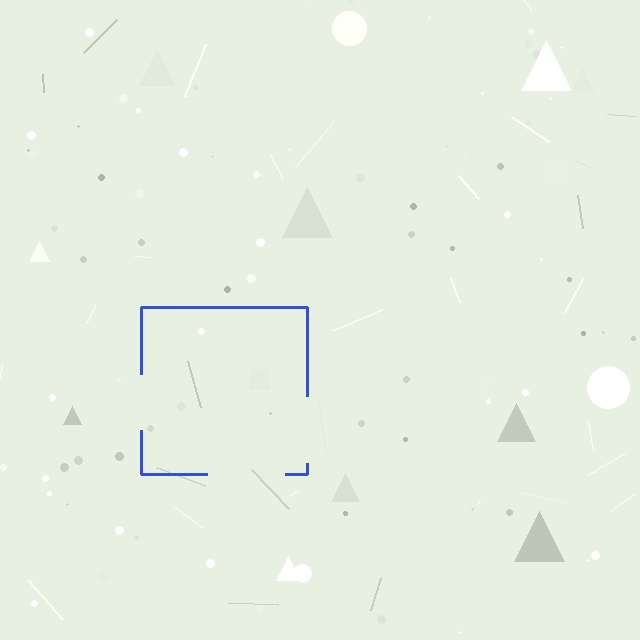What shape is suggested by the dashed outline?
The dashed outline suggests a square.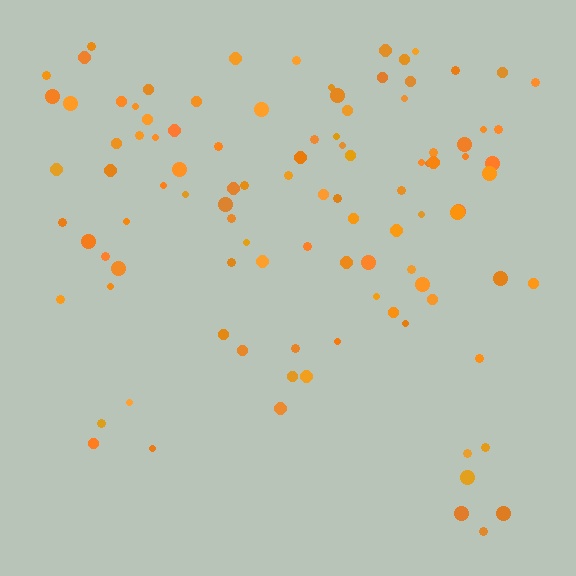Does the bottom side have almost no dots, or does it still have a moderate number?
Still a moderate number, just noticeably fewer than the top.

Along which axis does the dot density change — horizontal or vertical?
Vertical.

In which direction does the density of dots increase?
From bottom to top, with the top side densest.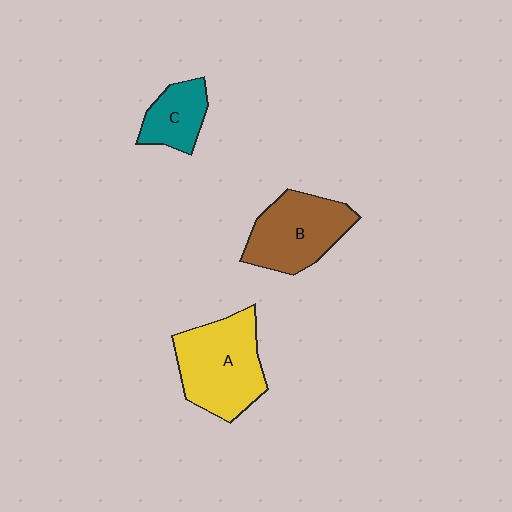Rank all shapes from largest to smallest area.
From largest to smallest: A (yellow), B (brown), C (teal).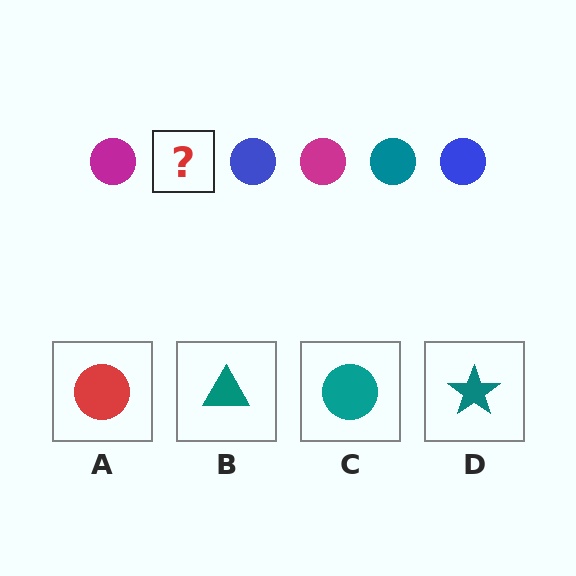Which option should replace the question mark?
Option C.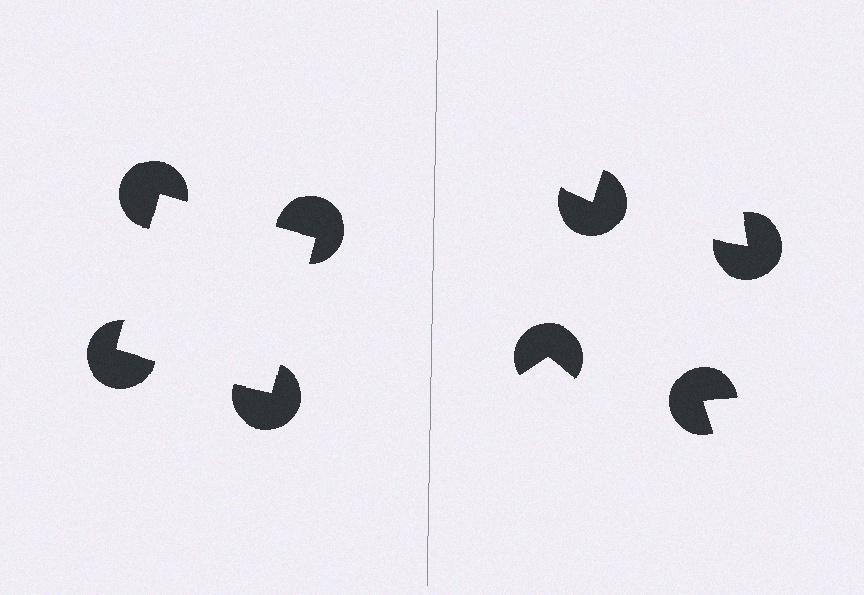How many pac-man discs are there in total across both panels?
8 — 4 on each side.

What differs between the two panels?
The pac-man discs are positioned identically on both sides; only the wedge orientations differ. On the left they align to a square; on the right they are misaligned.